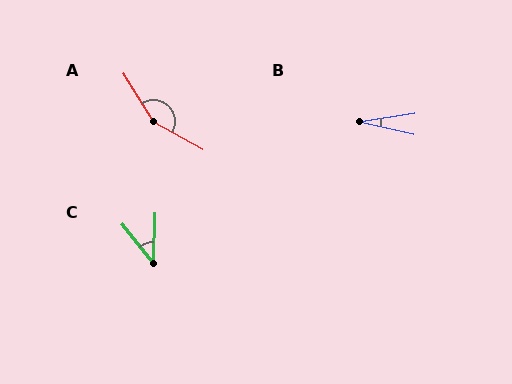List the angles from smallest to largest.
B (22°), C (41°), A (151°).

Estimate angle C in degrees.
Approximately 41 degrees.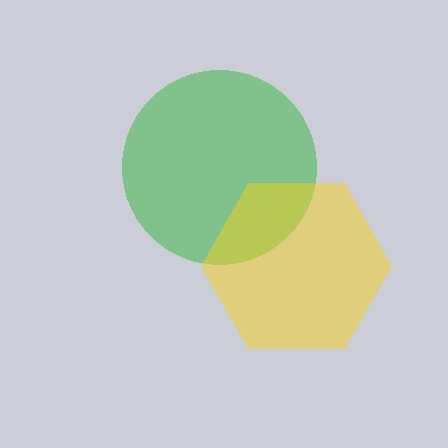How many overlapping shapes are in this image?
There are 2 overlapping shapes in the image.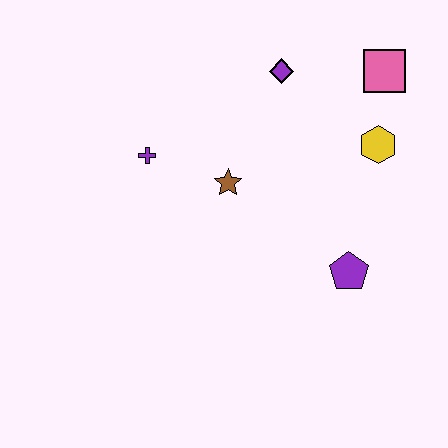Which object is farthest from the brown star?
The pink square is farthest from the brown star.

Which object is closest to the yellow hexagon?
The pink square is closest to the yellow hexagon.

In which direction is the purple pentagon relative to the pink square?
The purple pentagon is below the pink square.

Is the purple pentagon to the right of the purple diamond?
Yes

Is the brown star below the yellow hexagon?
Yes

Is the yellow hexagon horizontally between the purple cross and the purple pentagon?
No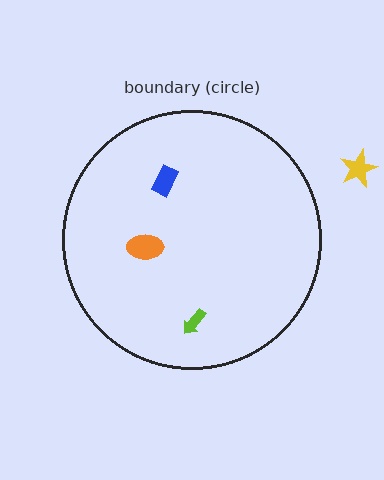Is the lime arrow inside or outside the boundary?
Inside.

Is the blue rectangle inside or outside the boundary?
Inside.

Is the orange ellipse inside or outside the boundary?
Inside.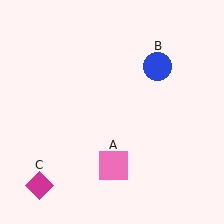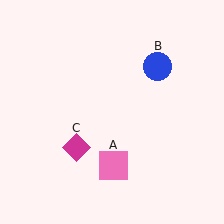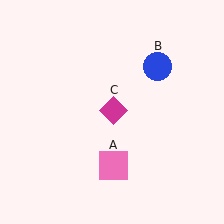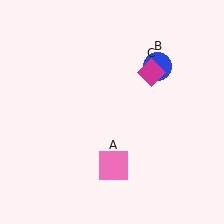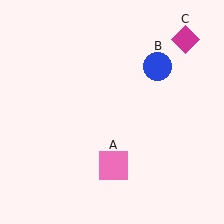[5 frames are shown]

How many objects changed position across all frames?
1 object changed position: magenta diamond (object C).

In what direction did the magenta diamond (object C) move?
The magenta diamond (object C) moved up and to the right.